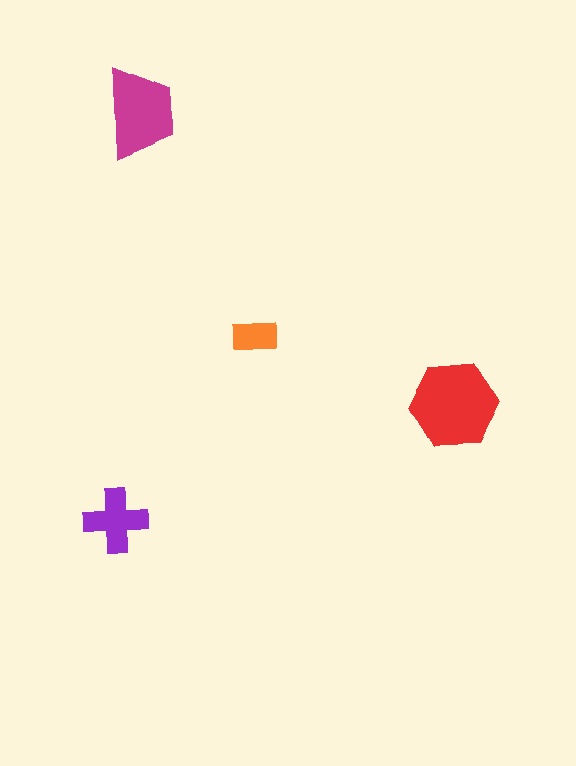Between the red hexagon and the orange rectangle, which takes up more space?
The red hexagon.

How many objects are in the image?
There are 4 objects in the image.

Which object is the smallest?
The orange rectangle.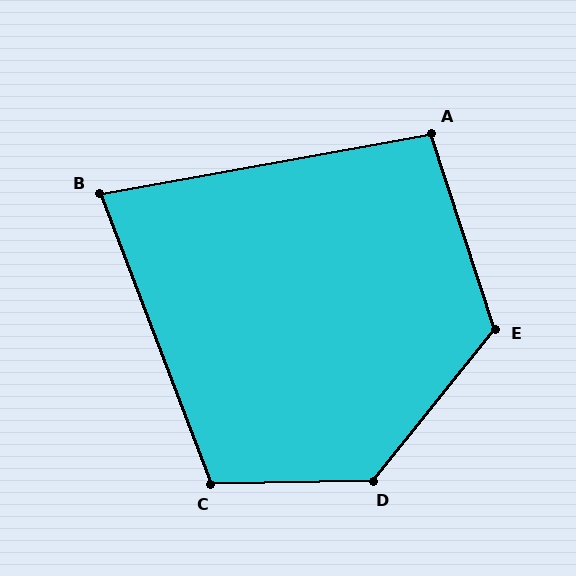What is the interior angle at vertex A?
Approximately 98 degrees (obtuse).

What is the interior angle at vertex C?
Approximately 110 degrees (obtuse).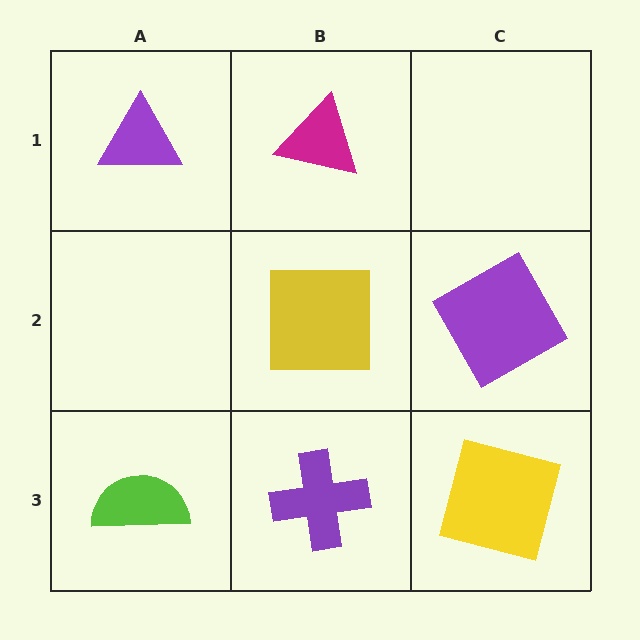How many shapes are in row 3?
3 shapes.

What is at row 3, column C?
A yellow square.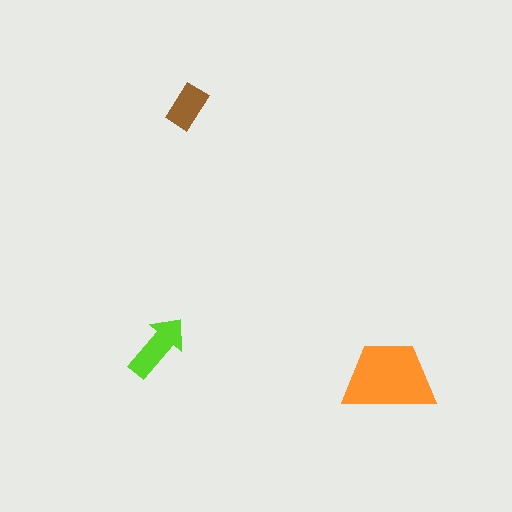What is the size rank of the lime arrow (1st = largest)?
2nd.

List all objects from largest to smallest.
The orange trapezoid, the lime arrow, the brown rectangle.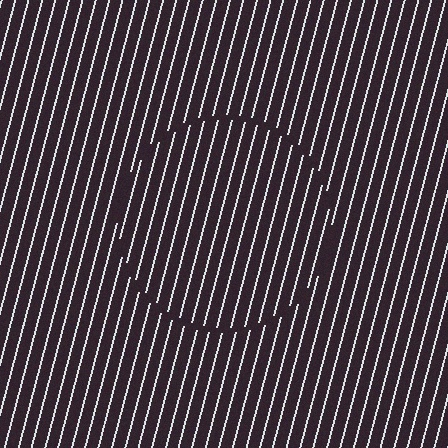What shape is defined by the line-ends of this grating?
An illusory circle. The interior of the shape contains the same grating, shifted by half a period — the contour is defined by the phase discontinuity where line-ends from the inner and outer gratings abut.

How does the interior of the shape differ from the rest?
The interior of the shape contains the same grating, shifted by half a period — the contour is defined by the phase discontinuity where line-ends from the inner and outer gratings abut.